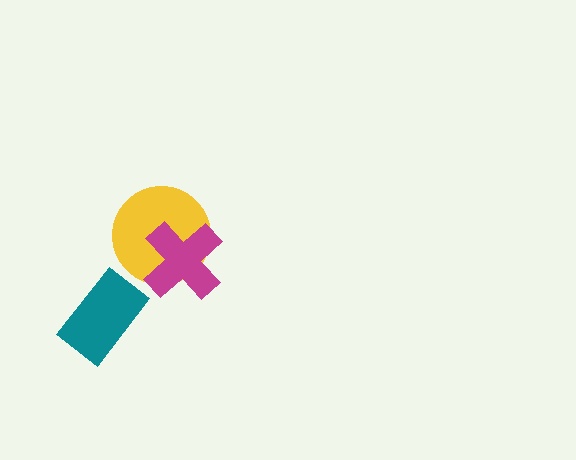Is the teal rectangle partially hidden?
No, no other shape covers it.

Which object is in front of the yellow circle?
The magenta cross is in front of the yellow circle.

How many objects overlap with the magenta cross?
1 object overlaps with the magenta cross.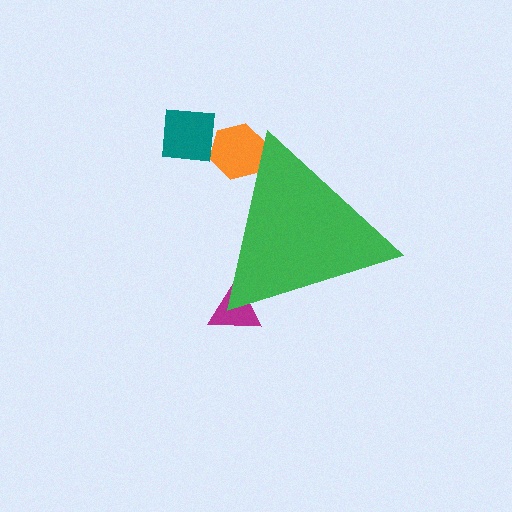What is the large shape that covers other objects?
A green triangle.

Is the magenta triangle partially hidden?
Yes, the magenta triangle is partially hidden behind the green triangle.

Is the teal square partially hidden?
No, the teal square is fully visible.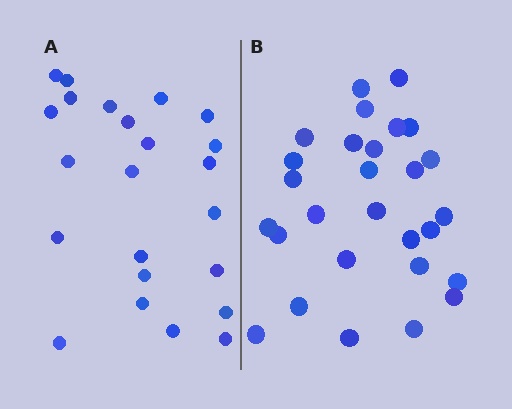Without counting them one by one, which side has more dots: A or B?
Region B (the right region) has more dots.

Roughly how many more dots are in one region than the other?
Region B has about 5 more dots than region A.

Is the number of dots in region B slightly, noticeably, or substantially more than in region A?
Region B has only slightly more — the two regions are fairly close. The ratio is roughly 1.2 to 1.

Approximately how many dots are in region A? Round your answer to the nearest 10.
About 20 dots. (The exact count is 23, which rounds to 20.)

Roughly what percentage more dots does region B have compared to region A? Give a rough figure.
About 20% more.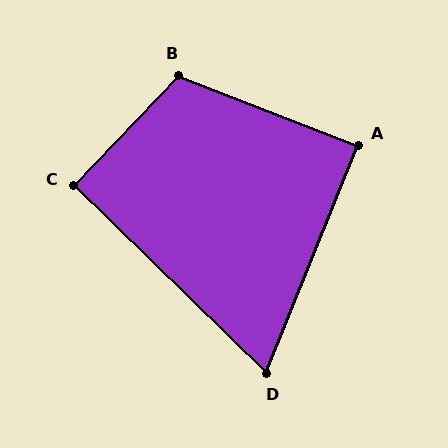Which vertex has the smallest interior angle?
D, at approximately 68 degrees.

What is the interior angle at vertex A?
Approximately 89 degrees (approximately right).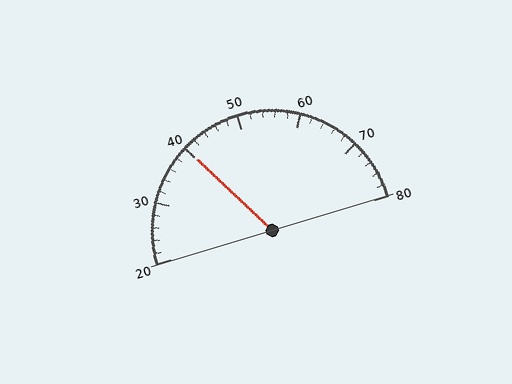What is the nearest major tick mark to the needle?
The nearest major tick mark is 40.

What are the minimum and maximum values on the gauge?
The gauge ranges from 20 to 80.